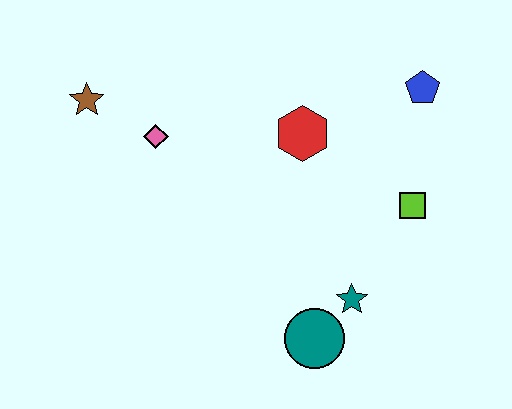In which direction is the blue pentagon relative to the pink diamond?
The blue pentagon is to the right of the pink diamond.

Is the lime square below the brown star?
Yes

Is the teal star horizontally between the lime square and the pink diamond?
Yes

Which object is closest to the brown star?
The pink diamond is closest to the brown star.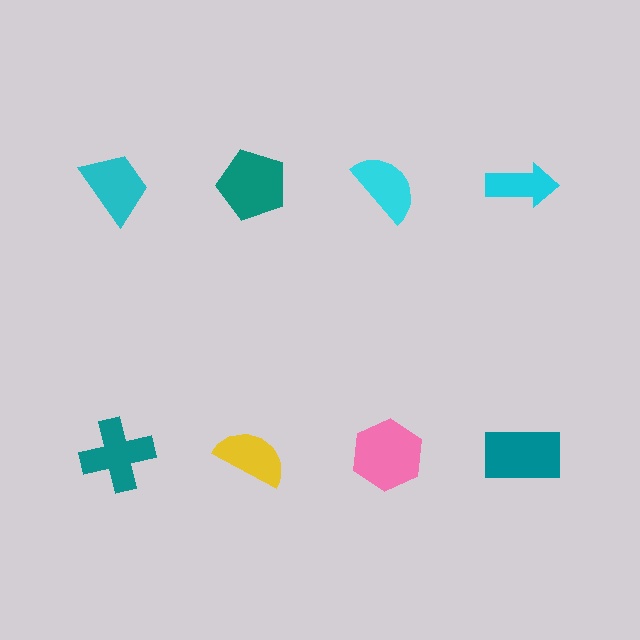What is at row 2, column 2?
A yellow semicircle.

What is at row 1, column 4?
A cyan arrow.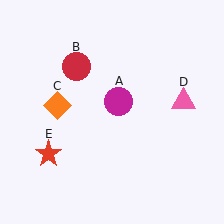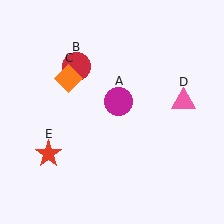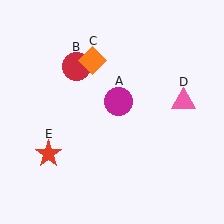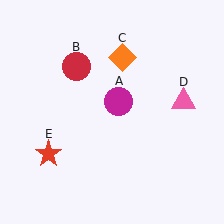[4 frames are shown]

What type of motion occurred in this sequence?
The orange diamond (object C) rotated clockwise around the center of the scene.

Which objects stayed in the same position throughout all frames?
Magenta circle (object A) and red circle (object B) and pink triangle (object D) and red star (object E) remained stationary.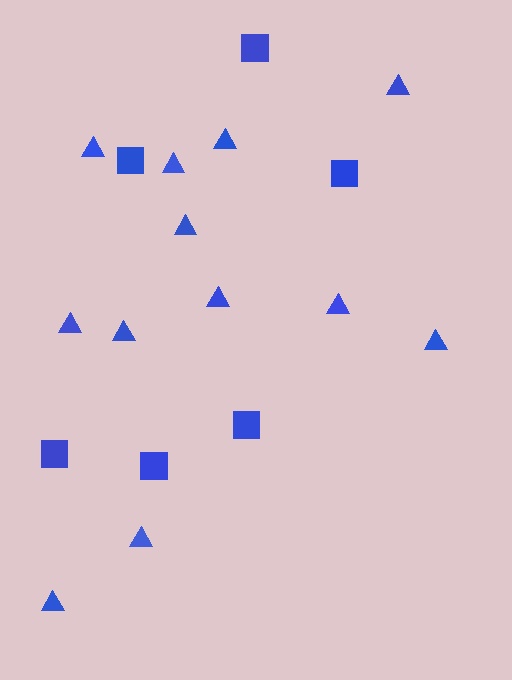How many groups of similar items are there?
There are 2 groups: one group of triangles (12) and one group of squares (6).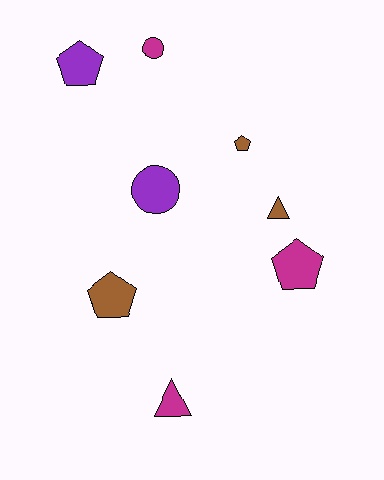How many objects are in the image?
There are 8 objects.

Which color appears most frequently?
Brown, with 3 objects.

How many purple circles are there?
There is 1 purple circle.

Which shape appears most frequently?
Pentagon, with 4 objects.